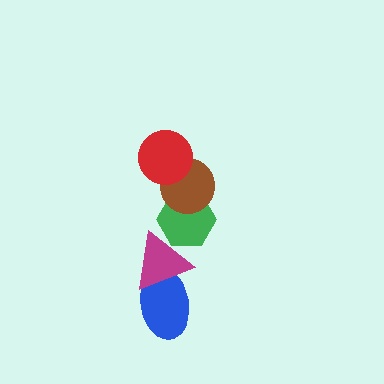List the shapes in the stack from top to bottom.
From top to bottom: the red circle, the brown circle, the green hexagon, the magenta triangle, the blue ellipse.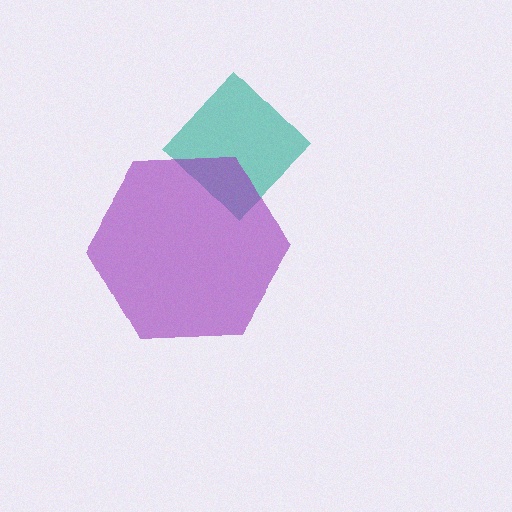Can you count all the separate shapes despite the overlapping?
Yes, there are 2 separate shapes.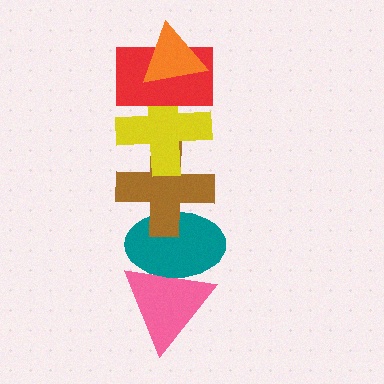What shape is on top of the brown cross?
The yellow cross is on top of the brown cross.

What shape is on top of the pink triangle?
The teal ellipse is on top of the pink triangle.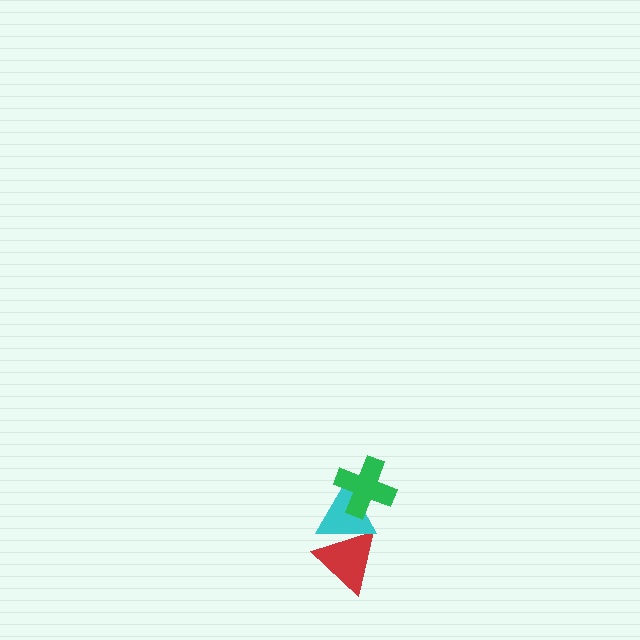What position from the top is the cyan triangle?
The cyan triangle is 2nd from the top.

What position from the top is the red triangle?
The red triangle is 3rd from the top.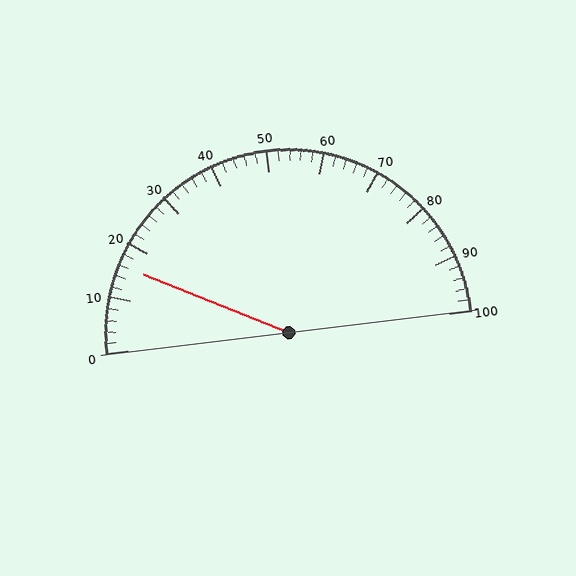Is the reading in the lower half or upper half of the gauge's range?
The reading is in the lower half of the range (0 to 100).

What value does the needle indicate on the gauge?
The needle indicates approximately 16.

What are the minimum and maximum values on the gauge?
The gauge ranges from 0 to 100.